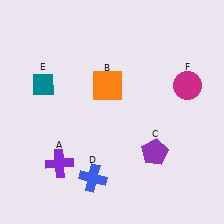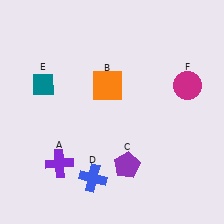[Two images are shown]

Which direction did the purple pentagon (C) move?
The purple pentagon (C) moved left.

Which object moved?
The purple pentagon (C) moved left.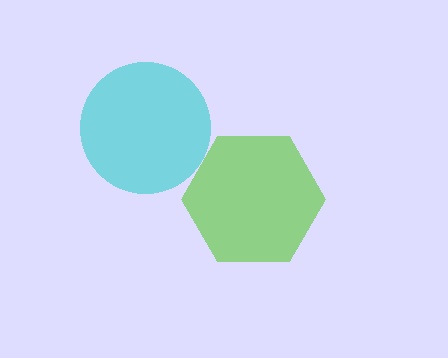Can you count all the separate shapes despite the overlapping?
Yes, there are 2 separate shapes.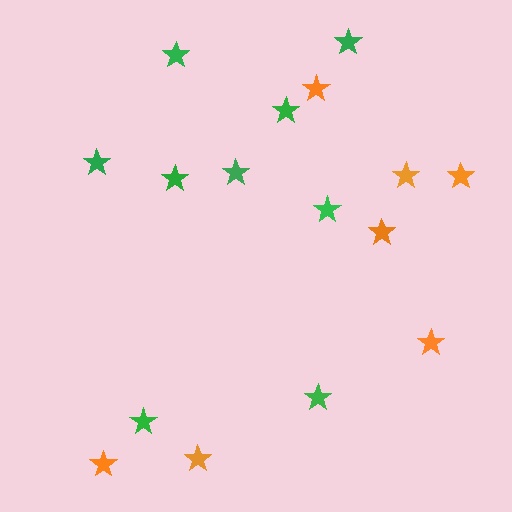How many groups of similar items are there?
There are 2 groups: one group of orange stars (7) and one group of green stars (9).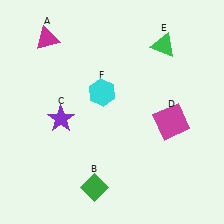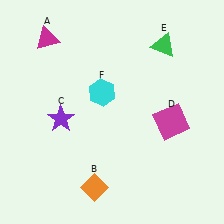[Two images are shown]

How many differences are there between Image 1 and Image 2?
There is 1 difference between the two images.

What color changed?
The diamond (B) changed from green in Image 1 to orange in Image 2.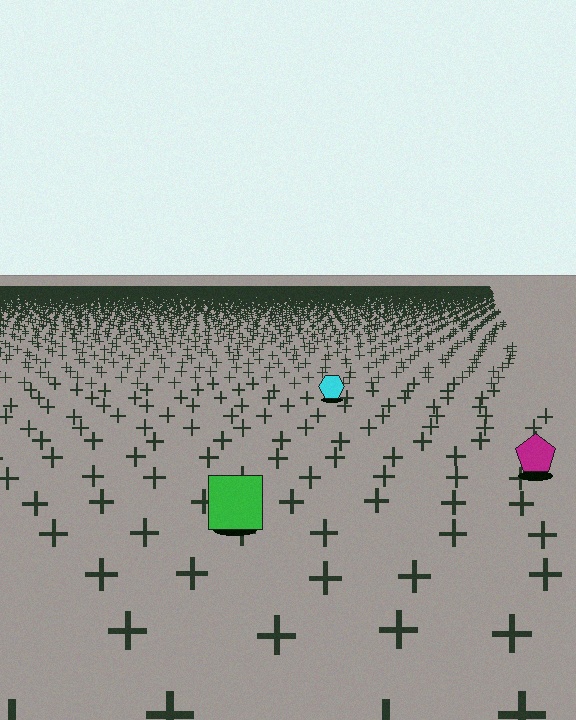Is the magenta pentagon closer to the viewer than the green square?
No. The green square is closer — you can tell from the texture gradient: the ground texture is coarser near it.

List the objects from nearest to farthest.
From nearest to farthest: the green square, the magenta pentagon, the cyan hexagon.